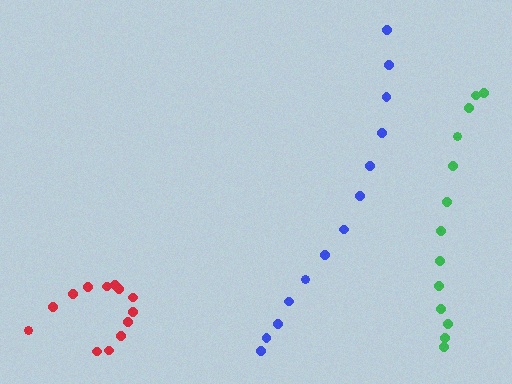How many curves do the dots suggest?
There are 3 distinct paths.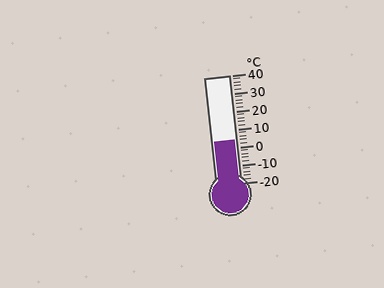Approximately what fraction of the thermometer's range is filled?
The thermometer is filled to approximately 40% of its range.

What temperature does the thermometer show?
The thermometer shows approximately 4°C.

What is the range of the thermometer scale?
The thermometer scale ranges from -20°C to 40°C.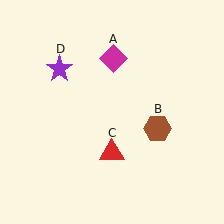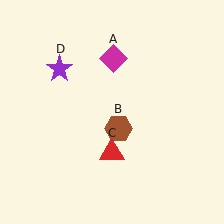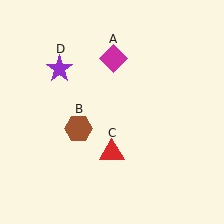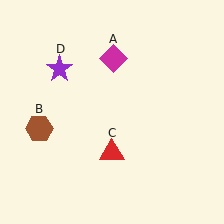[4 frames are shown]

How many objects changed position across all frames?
1 object changed position: brown hexagon (object B).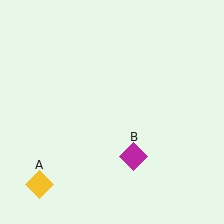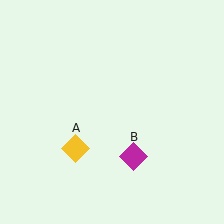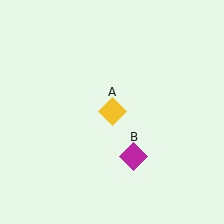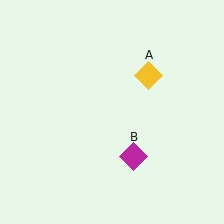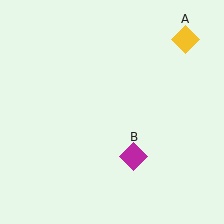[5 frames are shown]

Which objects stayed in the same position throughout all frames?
Magenta diamond (object B) remained stationary.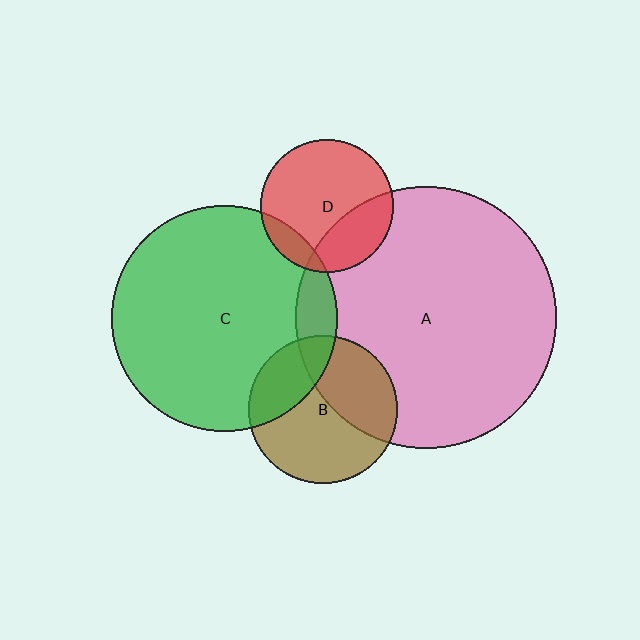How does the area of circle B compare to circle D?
Approximately 1.2 times.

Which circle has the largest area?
Circle A (pink).